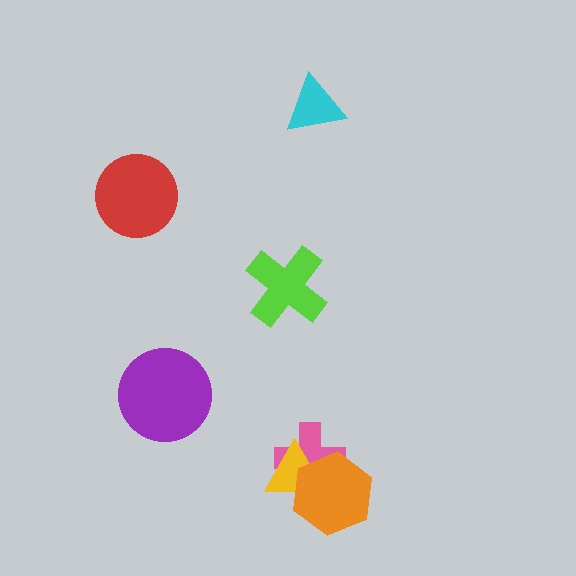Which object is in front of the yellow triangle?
The orange hexagon is in front of the yellow triangle.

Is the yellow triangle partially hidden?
Yes, it is partially covered by another shape.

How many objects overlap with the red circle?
0 objects overlap with the red circle.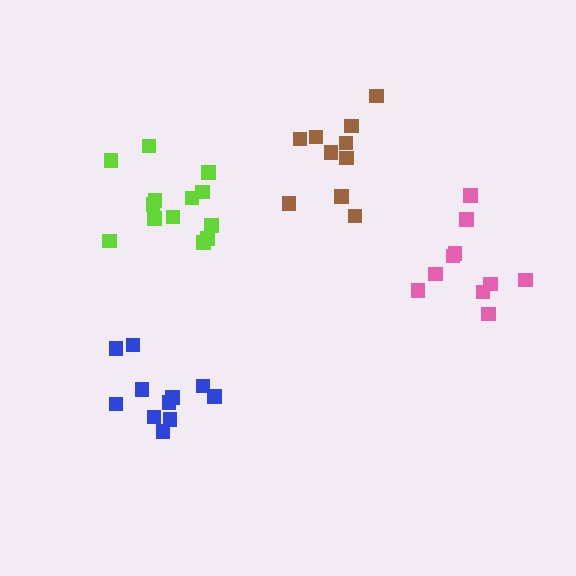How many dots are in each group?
Group 1: 10 dots, Group 2: 11 dots, Group 3: 13 dots, Group 4: 10 dots (44 total).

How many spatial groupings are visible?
There are 4 spatial groupings.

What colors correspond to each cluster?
The clusters are colored: pink, blue, lime, brown.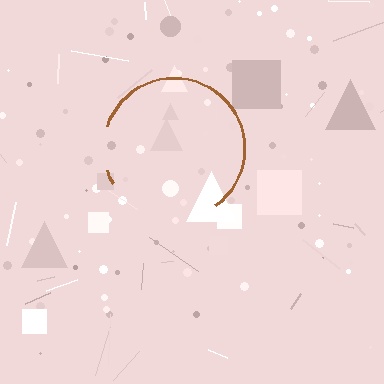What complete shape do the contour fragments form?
The contour fragments form a circle.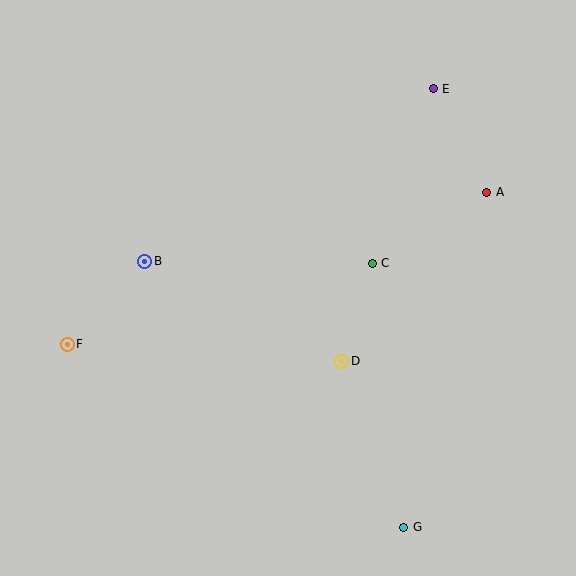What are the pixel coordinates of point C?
Point C is at (372, 263).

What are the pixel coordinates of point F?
Point F is at (67, 344).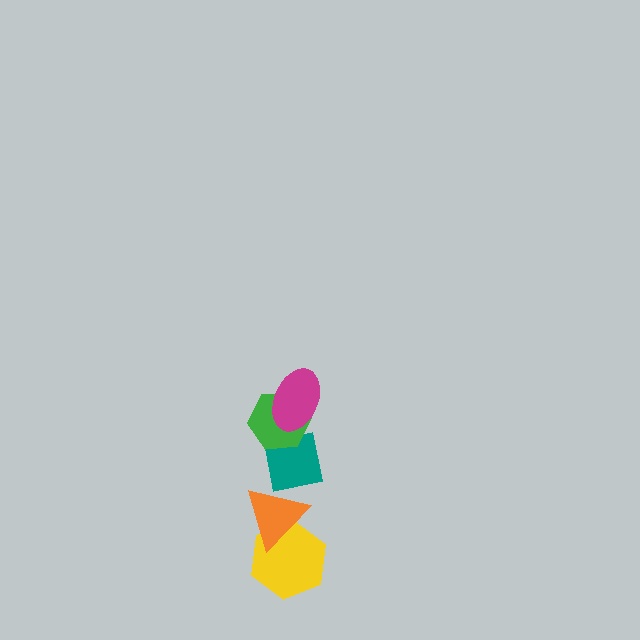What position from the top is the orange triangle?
The orange triangle is 4th from the top.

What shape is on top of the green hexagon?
The magenta ellipse is on top of the green hexagon.